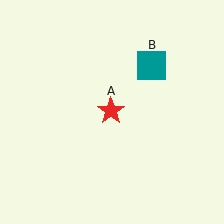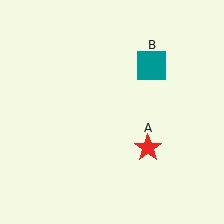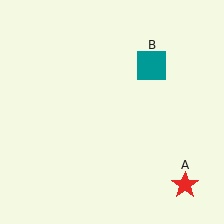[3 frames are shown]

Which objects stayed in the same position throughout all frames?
Teal square (object B) remained stationary.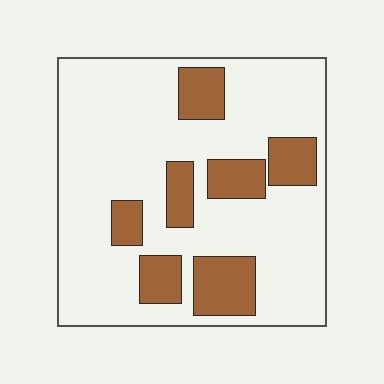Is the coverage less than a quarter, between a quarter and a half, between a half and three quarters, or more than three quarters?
Less than a quarter.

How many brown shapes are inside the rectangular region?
7.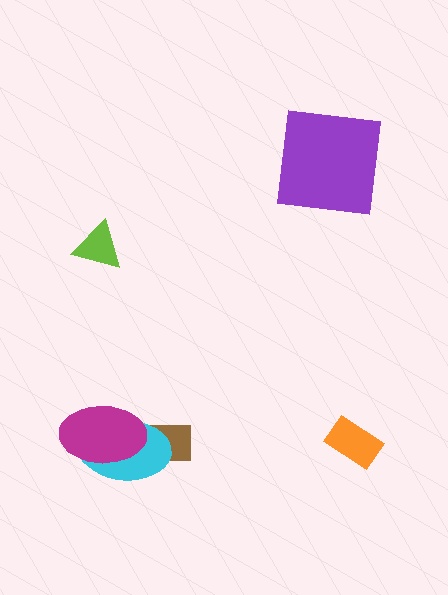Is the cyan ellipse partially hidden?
Yes, it is partially covered by another shape.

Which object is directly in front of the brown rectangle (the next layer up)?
The cyan ellipse is directly in front of the brown rectangle.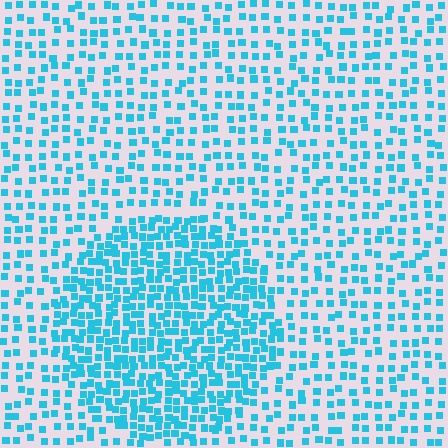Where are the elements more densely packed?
The elements are more densely packed inside the circle boundary.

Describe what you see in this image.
The image contains small cyan elements arranged at two different densities. A circle-shaped region is visible where the elements are more densely packed than the surrounding area.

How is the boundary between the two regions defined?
The boundary is defined by a change in element density (approximately 2.1x ratio). All elements are the same color, size, and shape.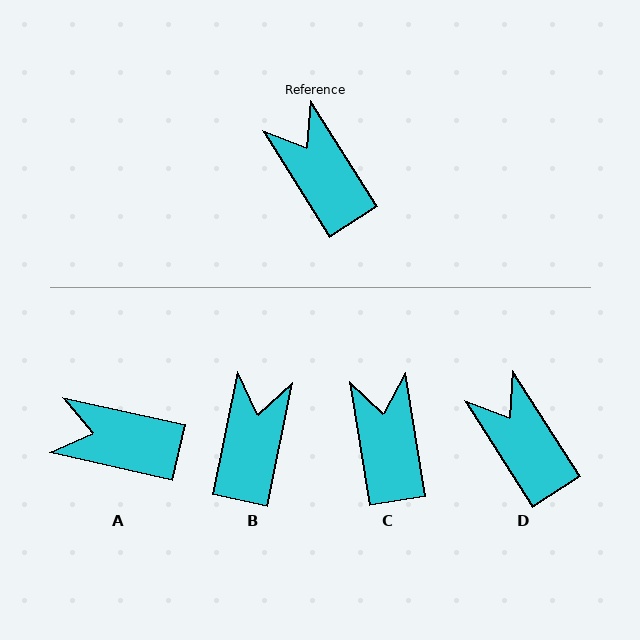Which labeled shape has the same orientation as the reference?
D.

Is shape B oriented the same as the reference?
No, it is off by about 44 degrees.